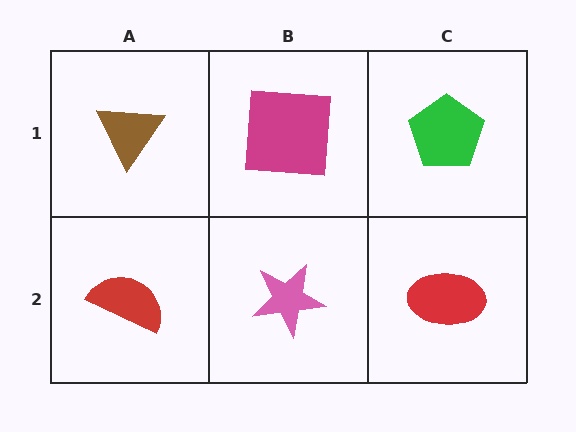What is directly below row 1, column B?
A pink star.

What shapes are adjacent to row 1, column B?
A pink star (row 2, column B), a brown triangle (row 1, column A), a green pentagon (row 1, column C).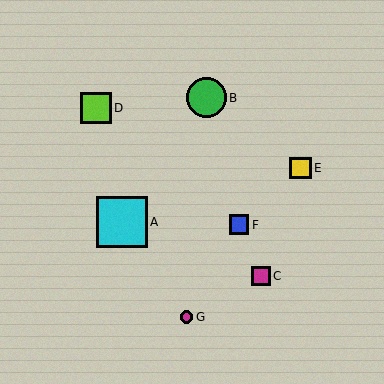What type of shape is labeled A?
Shape A is a cyan square.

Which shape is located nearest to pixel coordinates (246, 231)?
The blue square (labeled F) at (239, 225) is nearest to that location.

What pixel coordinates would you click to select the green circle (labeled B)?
Click at (206, 98) to select the green circle B.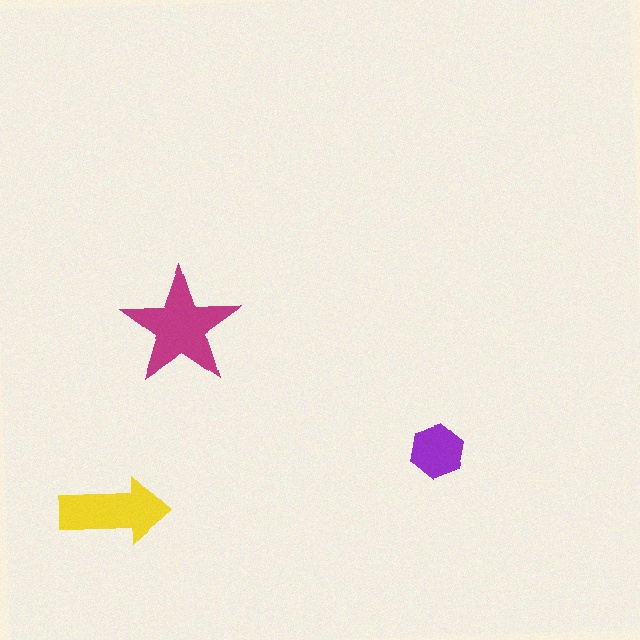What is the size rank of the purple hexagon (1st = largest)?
3rd.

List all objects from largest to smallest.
The magenta star, the yellow arrow, the purple hexagon.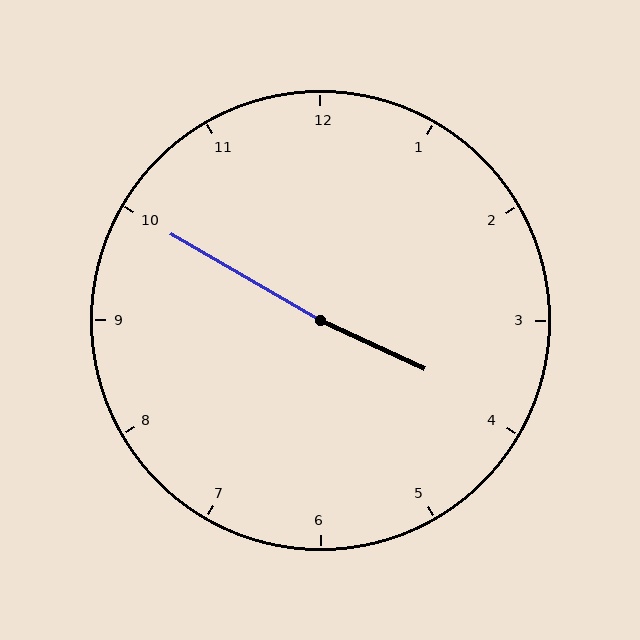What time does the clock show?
3:50.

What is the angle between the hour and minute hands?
Approximately 175 degrees.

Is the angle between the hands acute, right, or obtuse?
It is obtuse.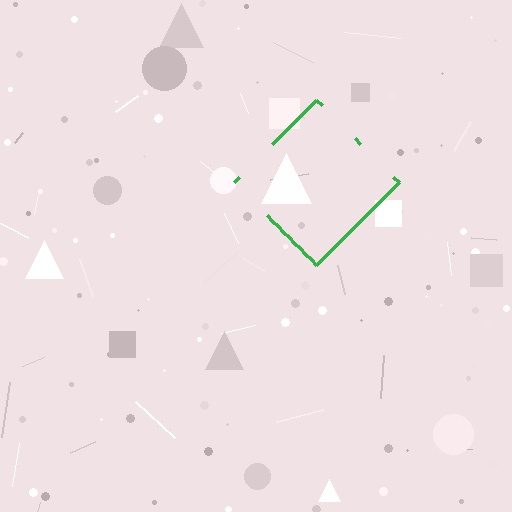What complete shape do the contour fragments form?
The contour fragments form a diamond.